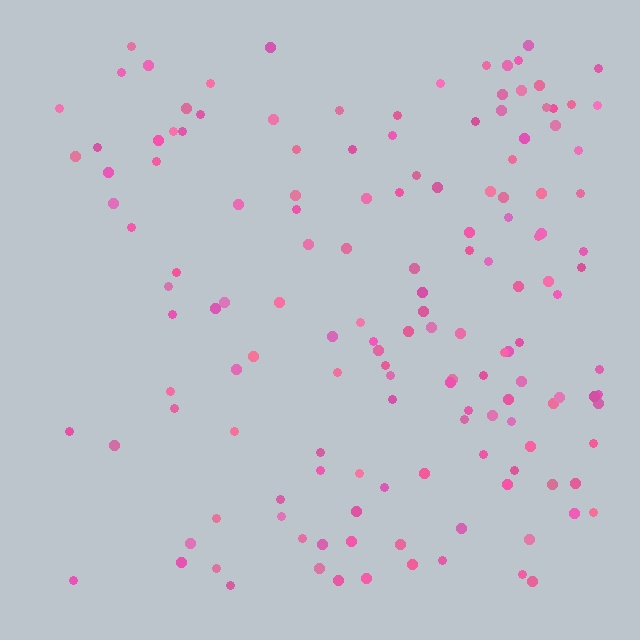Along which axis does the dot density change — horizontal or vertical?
Horizontal.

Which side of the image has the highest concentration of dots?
The right.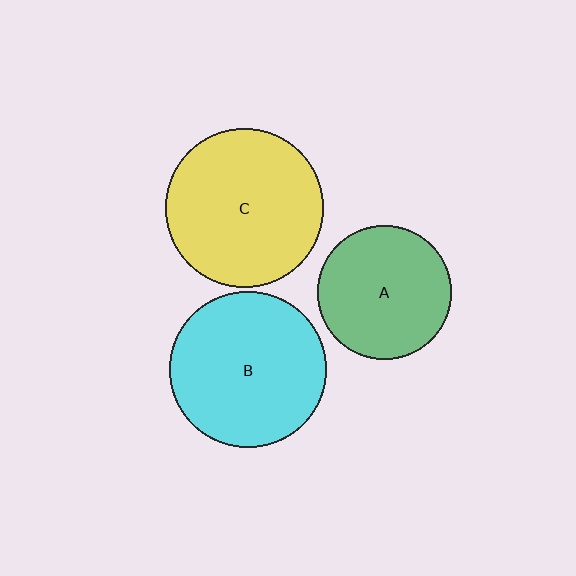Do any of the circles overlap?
No, none of the circles overlap.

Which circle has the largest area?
Circle C (yellow).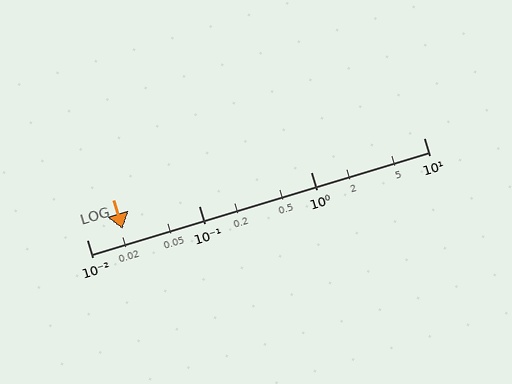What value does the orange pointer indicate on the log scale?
The pointer indicates approximately 0.021.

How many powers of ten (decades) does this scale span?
The scale spans 3 decades, from 0.01 to 10.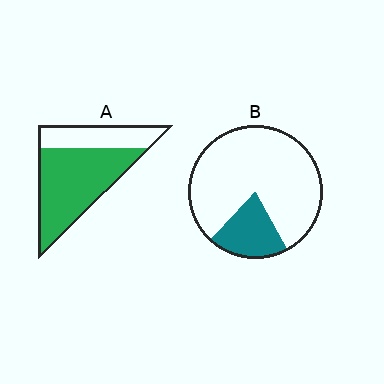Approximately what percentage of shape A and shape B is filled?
A is approximately 70% and B is approximately 20%.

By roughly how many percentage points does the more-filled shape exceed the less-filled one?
By roughly 50 percentage points (A over B).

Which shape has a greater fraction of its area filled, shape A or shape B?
Shape A.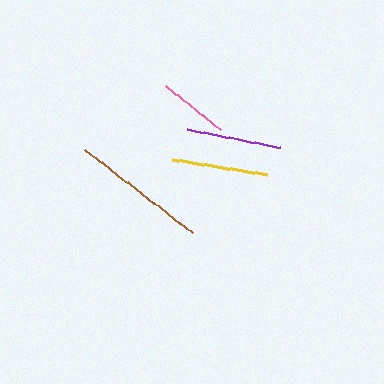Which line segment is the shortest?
The pink line is the shortest at approximately 70 pixels.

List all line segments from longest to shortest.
From longest to shortest: brown, yellow, purple, pink.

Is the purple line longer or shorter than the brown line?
The brown line is longer than the purple line.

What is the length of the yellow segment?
The yellow segment is approximately 97 pixels long.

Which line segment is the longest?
The brown line is the longest at approximately 135 pixels.